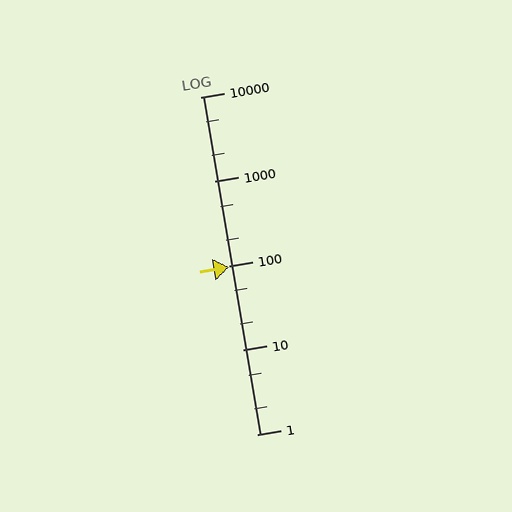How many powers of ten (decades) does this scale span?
The scale spans 4 decades, from 1 to 10000.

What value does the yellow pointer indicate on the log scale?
The pointer indicates approximately 95.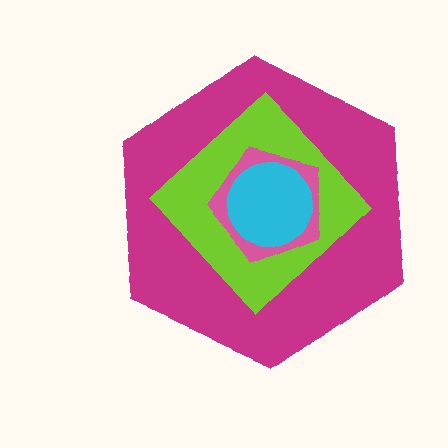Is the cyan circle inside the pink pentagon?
Yes.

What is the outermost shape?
The magenta hexagon.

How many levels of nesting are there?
4.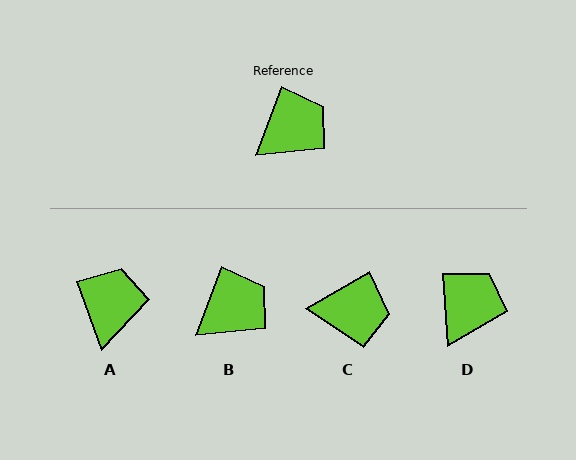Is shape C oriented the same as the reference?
No, it is off by about 40 degrees.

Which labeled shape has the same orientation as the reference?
B.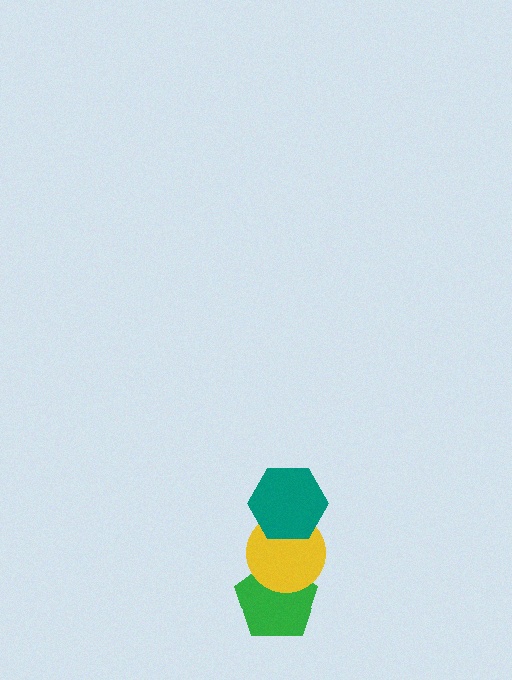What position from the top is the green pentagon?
The green pentagon is 3rd from the top.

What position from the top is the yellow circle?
The yellow circle is 2nd from the top.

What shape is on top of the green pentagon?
The yellow circle is on top of the green pentagon.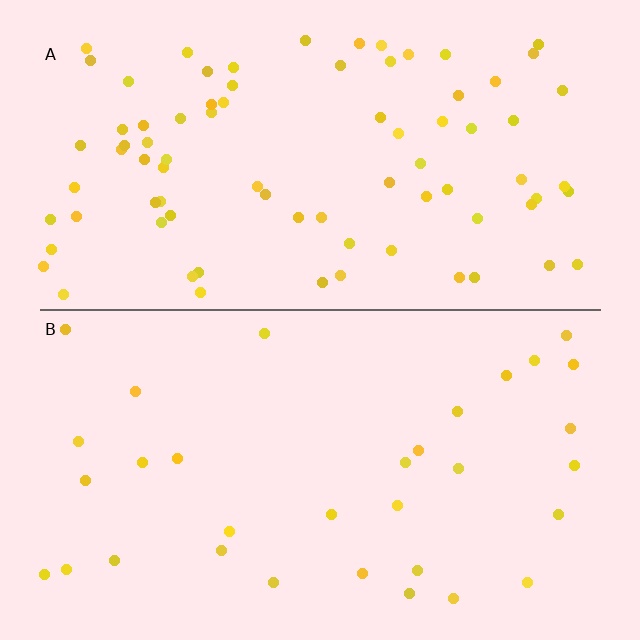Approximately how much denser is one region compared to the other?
Approximately 2.5× — region A over region B.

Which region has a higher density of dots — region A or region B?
A (the top).